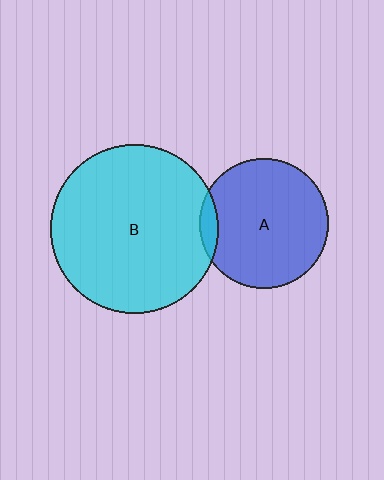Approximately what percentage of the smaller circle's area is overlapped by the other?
Approximately 5%.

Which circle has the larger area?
Circle B (cyan).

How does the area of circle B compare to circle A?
Approximately 1.7 times.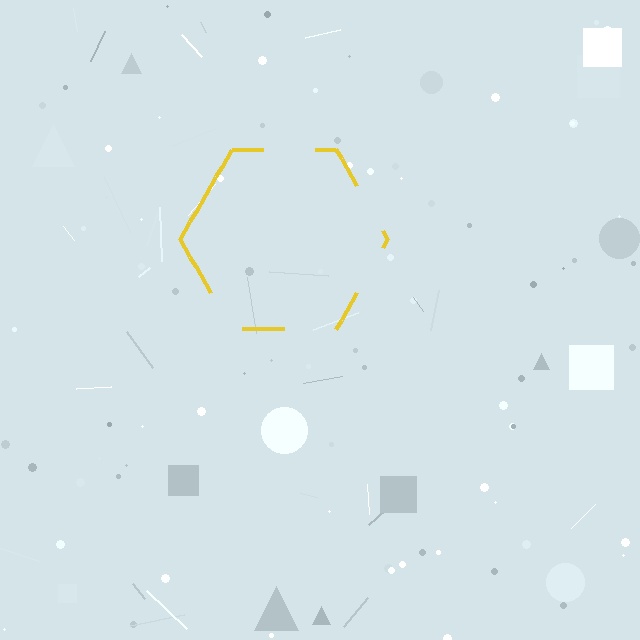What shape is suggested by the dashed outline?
The dashed outline suggests a hexagon.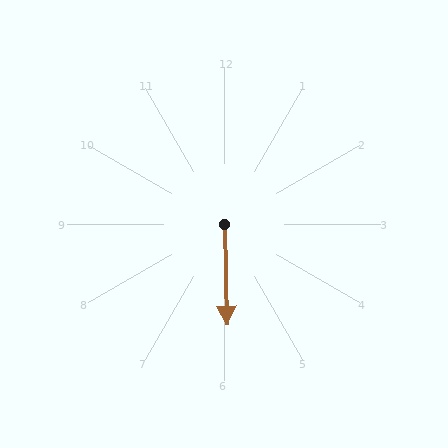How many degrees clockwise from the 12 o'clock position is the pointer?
Approximately 178 degrees.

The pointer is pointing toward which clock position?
Roughly 6 o'clock.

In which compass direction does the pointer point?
South.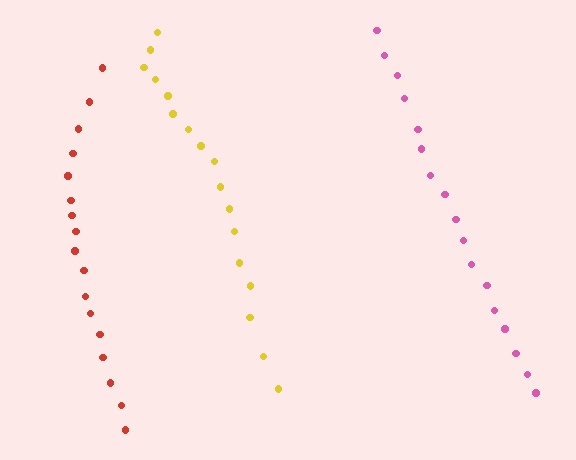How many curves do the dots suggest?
There are 3 distinct paths.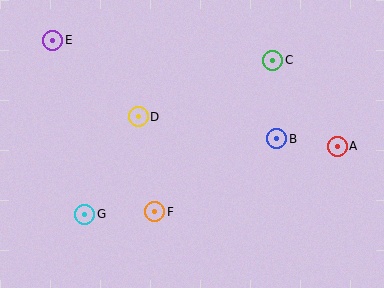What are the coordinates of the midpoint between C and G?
The midpoint between C and G is at (179, 137).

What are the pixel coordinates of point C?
Point C is at (273, 60).